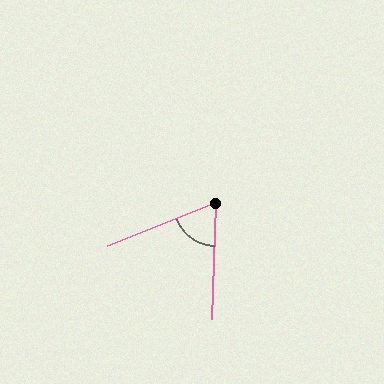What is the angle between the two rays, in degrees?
Approximately 67 degrees.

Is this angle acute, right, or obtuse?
It is acute.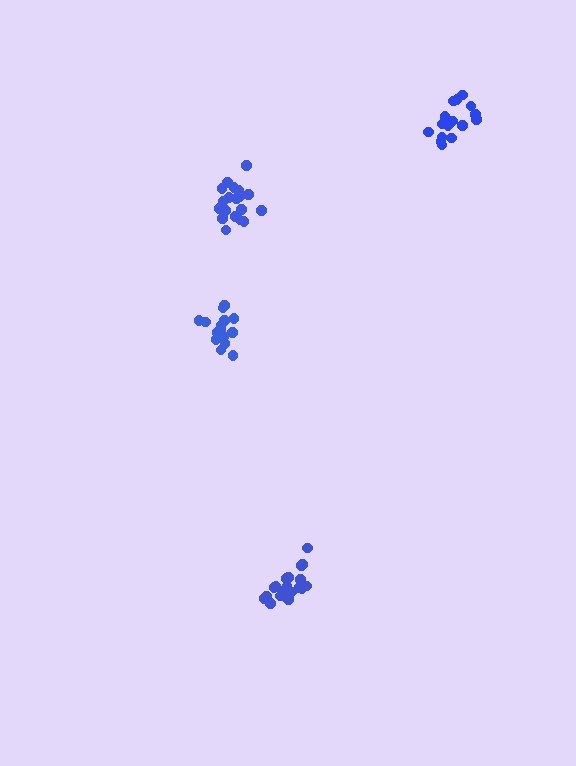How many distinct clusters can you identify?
There are 4 distinct clusters.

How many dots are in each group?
Group 1: 16 dots, Group 2: 21 dots, Group 3: 20 dots, Group 4: 19 dots (76 total).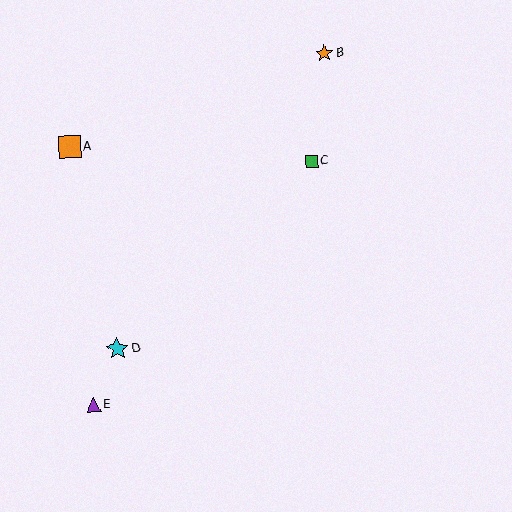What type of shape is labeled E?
Shape E is a purple triangle.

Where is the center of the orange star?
The center of the orange star is at (324, 54).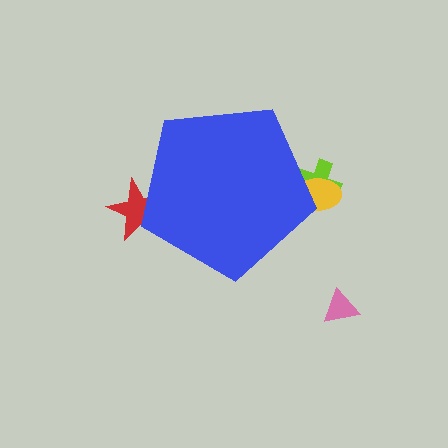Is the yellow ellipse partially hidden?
Yes, the yellow ellipse is partially hidden behind the blue pentagon.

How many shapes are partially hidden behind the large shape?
3 shapes are partially hidden.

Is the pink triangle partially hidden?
No, the pink triangle is fully visible.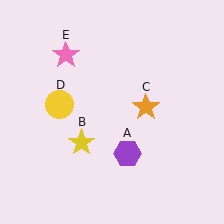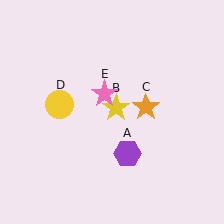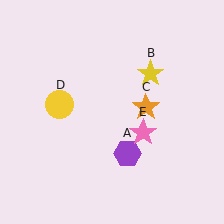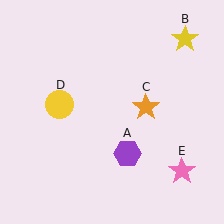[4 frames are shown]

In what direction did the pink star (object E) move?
The pink star (object E) moved down and to the right.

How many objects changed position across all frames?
2 objects changed position: yellow star (object B), pink star (object E).